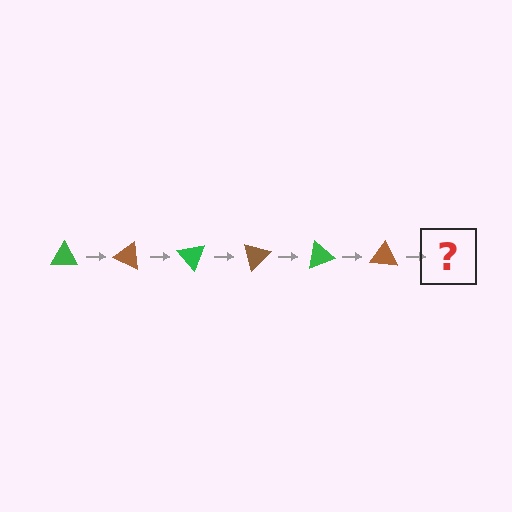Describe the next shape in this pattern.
It should be a green triangle, rotated 150 degrees from the start.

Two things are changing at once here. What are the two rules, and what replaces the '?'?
The two rules are that it rotates 25 degrees each step and the color cycles through green and brown. The '?' should be a green triangle, rotated 150 degrees from the start.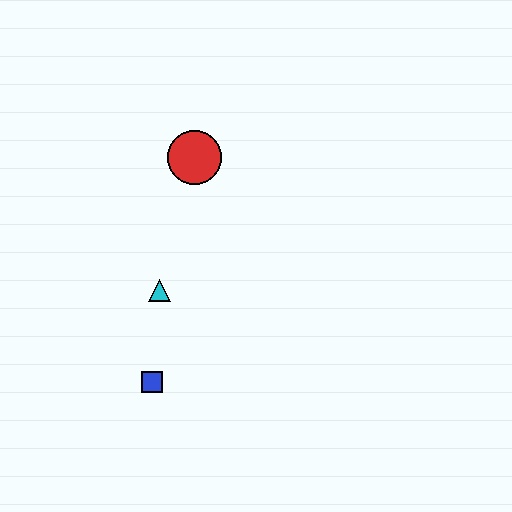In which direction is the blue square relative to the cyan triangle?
The blue square is below the cyan triangle.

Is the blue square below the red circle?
Yes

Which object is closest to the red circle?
The cyan triangle is closest to the red circle.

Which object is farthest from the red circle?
The blue square is farthest from the red circle.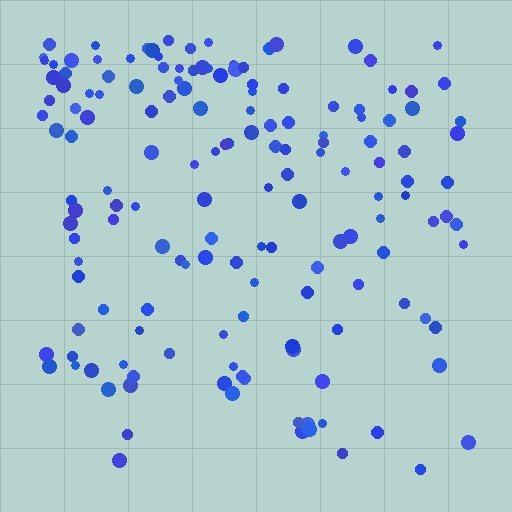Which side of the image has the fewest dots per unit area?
The bottom.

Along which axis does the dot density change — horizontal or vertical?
Vertical.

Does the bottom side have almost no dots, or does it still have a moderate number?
Still a moderate number, just noticeably fewer than the top.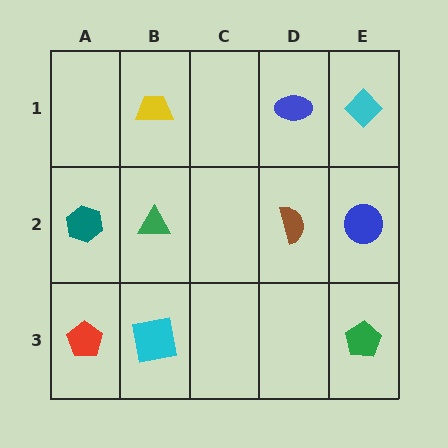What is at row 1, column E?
A cyan diamond.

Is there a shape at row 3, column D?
No, that cell is empty.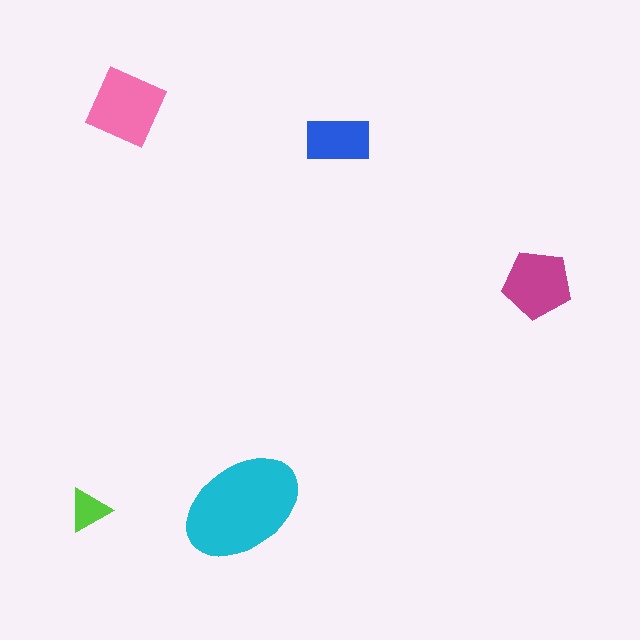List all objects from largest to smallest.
The cyan ellipse, the pink square, the magenta pentagon, the blue rectangle, the lime triangle.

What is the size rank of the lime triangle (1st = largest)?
5th.